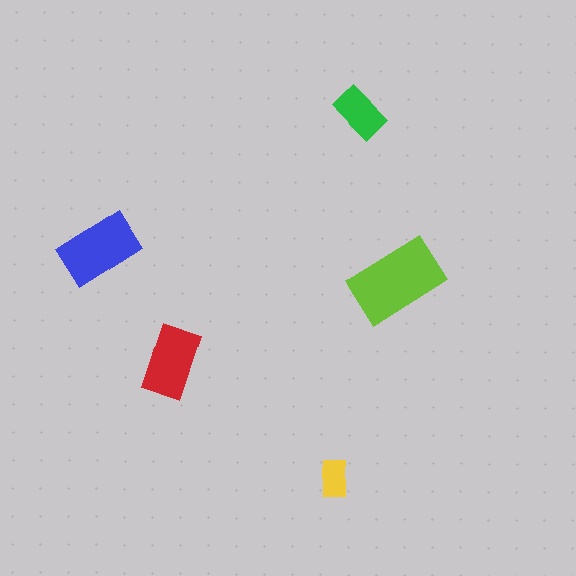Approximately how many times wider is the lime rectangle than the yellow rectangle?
About 2.5 times wider.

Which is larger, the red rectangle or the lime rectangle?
The lime one.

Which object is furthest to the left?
The blue rectangle is leftmost.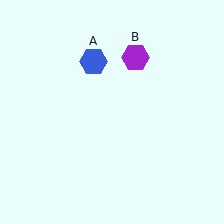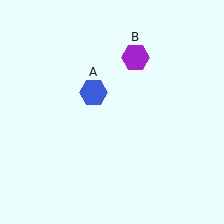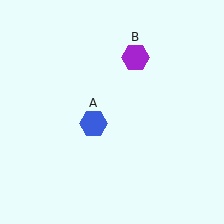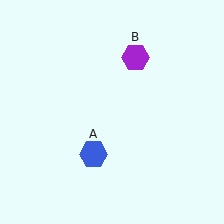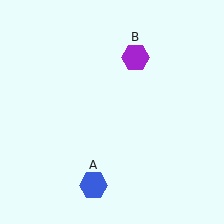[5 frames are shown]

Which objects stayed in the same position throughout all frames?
Purple hexagon (object B) remained stationary.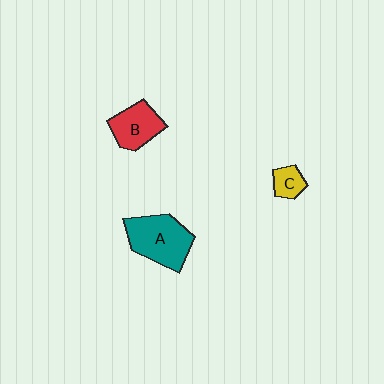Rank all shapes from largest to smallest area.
From largest to smallest: A (teal), B (red), C (yellow).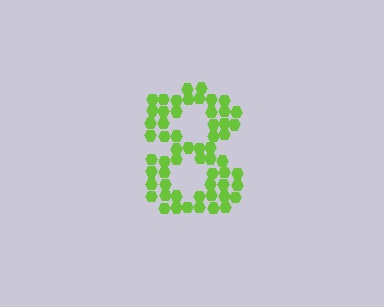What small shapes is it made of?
It is made of small hexagons.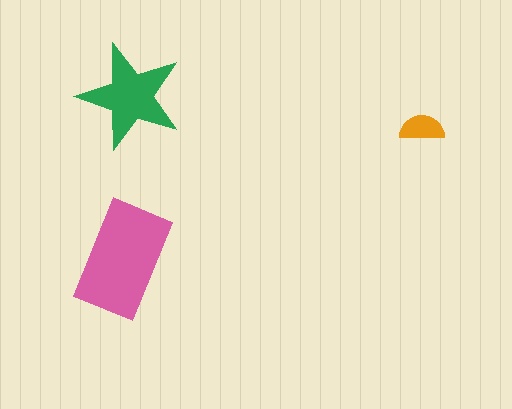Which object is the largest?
The pink rectangle.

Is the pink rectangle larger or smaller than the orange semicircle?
Larger.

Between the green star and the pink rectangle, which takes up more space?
The pink rectangle.